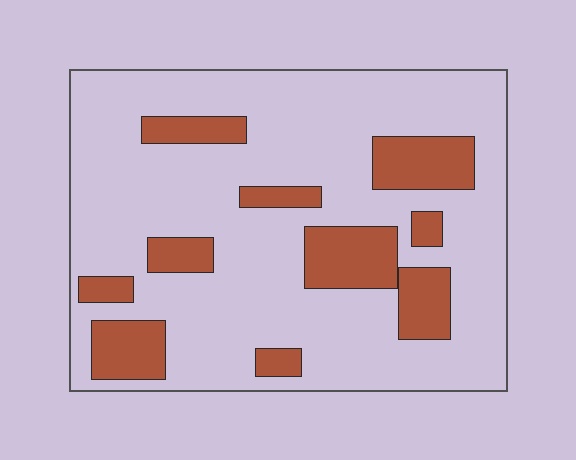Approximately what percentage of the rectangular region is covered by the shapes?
Approximately 20%.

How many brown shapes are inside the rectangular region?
10.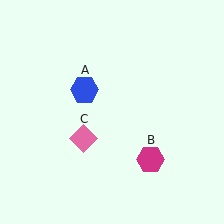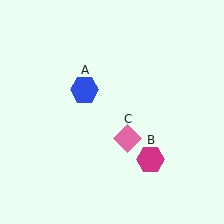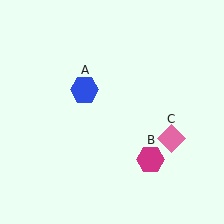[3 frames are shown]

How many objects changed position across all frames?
1 object changed position: pink diamond (object C).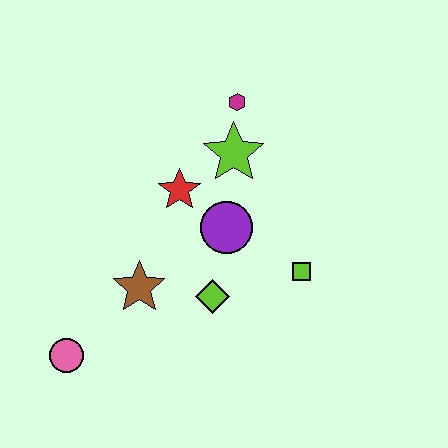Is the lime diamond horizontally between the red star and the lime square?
Yes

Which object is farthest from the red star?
The pink circle is farthest from the red star.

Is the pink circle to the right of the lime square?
No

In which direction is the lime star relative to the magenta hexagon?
The lime star is below the magenta hexagon.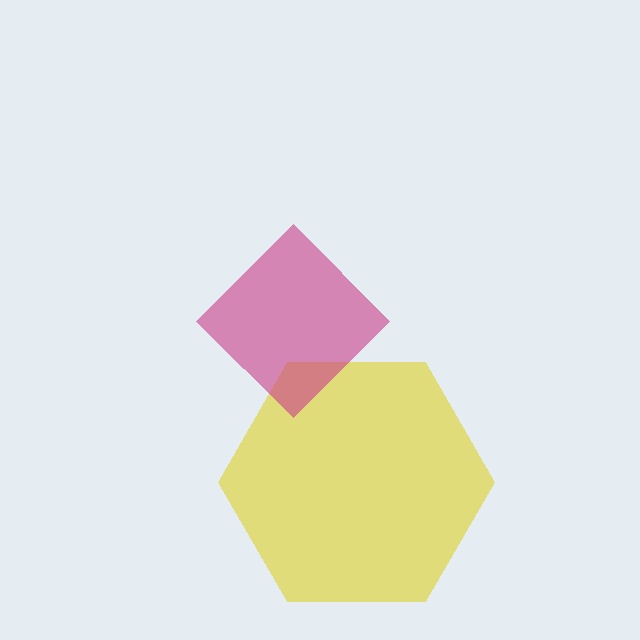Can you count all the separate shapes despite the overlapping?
Yes, there are 2 separate shapes.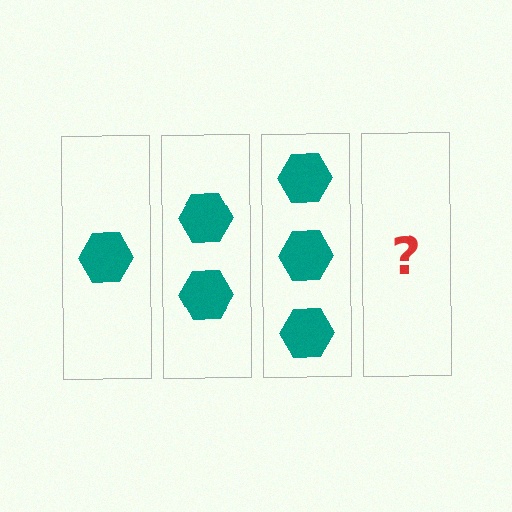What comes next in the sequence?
The next element should be 4 hexagons.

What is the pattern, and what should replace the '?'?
The pattern is that each step adds one more hexagon. The '?' should be 4 hexagons.